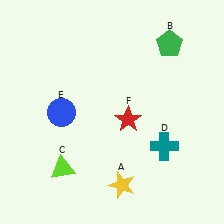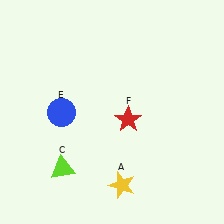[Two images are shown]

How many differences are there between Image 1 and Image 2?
There are 2 differences between the two images.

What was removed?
The teal cross (D), the green pentagon (B) were removed in Image 2.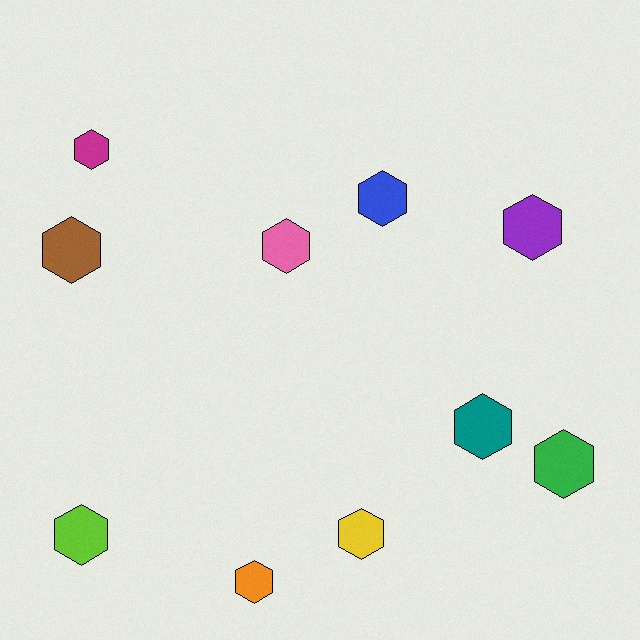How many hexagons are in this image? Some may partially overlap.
There are 10 hexagons.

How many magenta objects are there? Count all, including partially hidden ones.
There is 1 magenta object.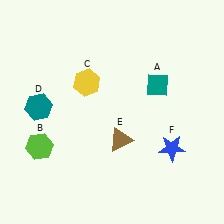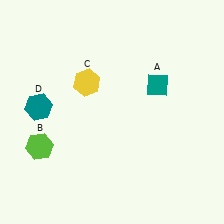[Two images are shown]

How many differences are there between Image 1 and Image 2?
There are 2 differences between the two images.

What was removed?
The brown triangle (E), the blue star (F) were removed in Image 2.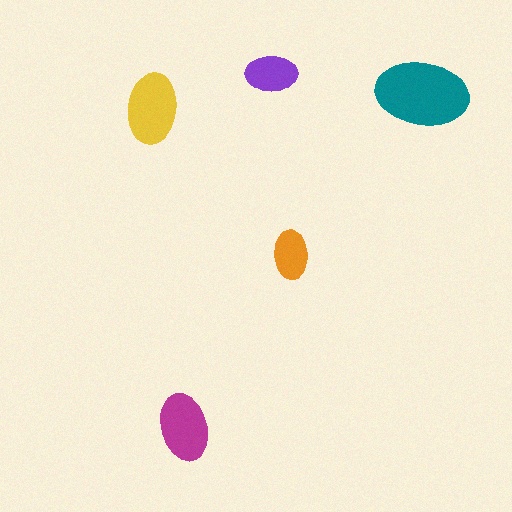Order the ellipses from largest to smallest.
the teal one, the yellow one, the magenta one, the purple one, the orange one.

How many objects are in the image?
There are 5 objects in the image.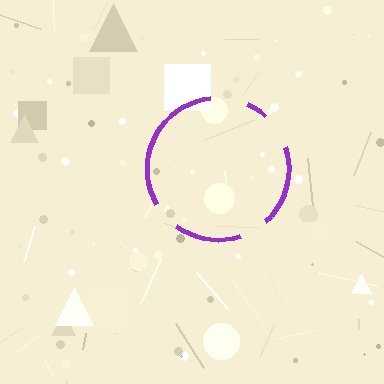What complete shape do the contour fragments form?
The contour fragments form a circle.